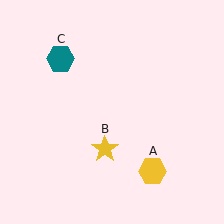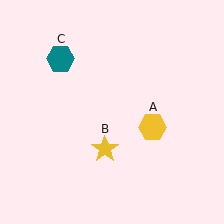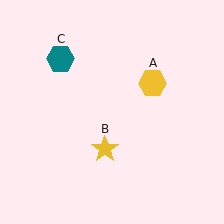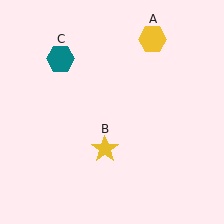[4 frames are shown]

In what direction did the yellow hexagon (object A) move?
The yellow hexagon (object A) moved up.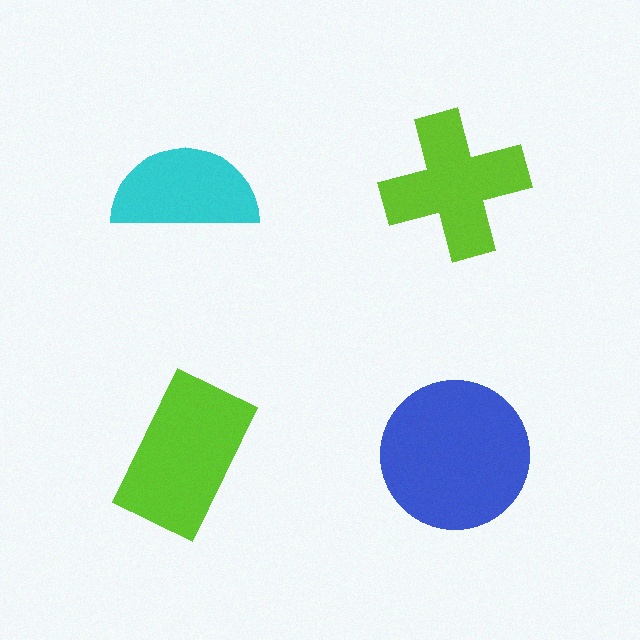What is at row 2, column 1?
A lime rectangle.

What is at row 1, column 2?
A lime cross.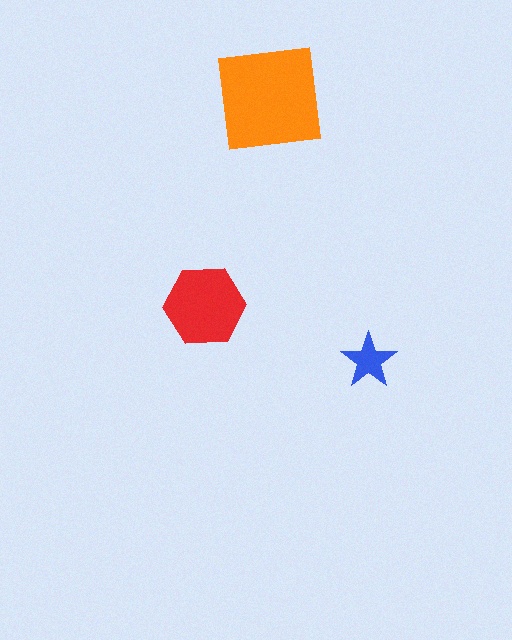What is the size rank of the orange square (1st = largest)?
1st.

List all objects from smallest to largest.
The blue star, the red hexagon, the orange square.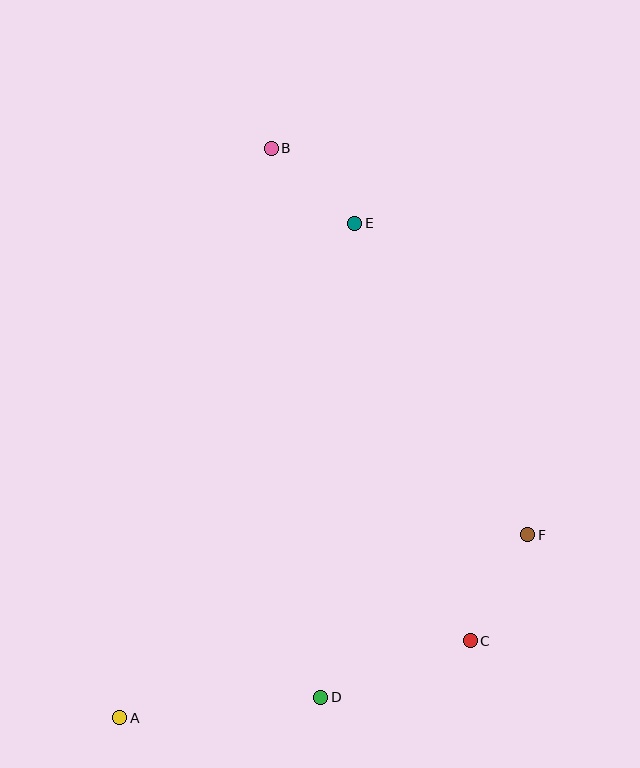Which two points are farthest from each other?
Points A and B are farthest from each other.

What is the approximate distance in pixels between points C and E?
The distance between C and E is approximately 433 pixels.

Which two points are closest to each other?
Points B and E are closest to each other.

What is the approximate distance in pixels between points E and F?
The distance between E and F is approximately 356 pixels.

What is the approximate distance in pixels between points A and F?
The distance between A and F is approximately 447 pixels.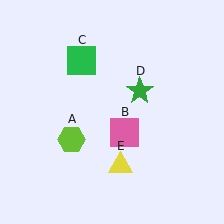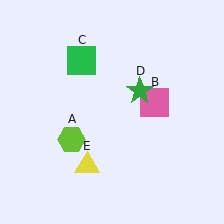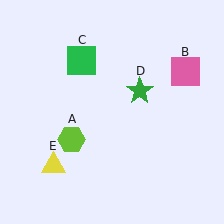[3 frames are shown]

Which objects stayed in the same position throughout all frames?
Lime hexagon (object A) and green square (object C) and green star (object D) remained stationary.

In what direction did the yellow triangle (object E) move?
The yellow triangle (object E) moved left.